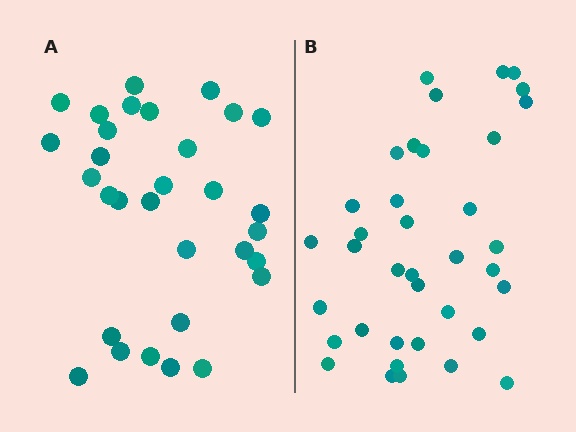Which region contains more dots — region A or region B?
Region B (the right region) has more dots.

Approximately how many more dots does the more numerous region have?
Region B has about 6 more dots than region A.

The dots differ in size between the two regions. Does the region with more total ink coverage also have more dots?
No. Region A has more total ink coverage because its dots are larger, but region B actually contains more individual dots. Total area can be misleading — the number of items is what matters here.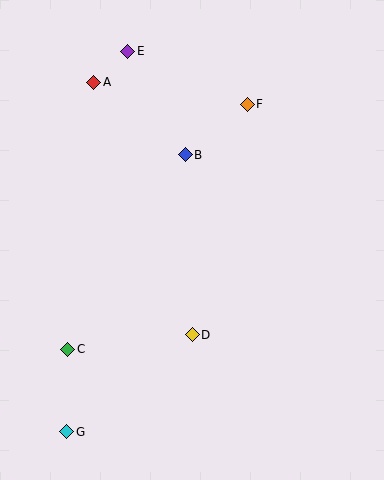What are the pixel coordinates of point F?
Point F is at (247, 104).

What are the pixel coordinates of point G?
Point G is at (67, 432).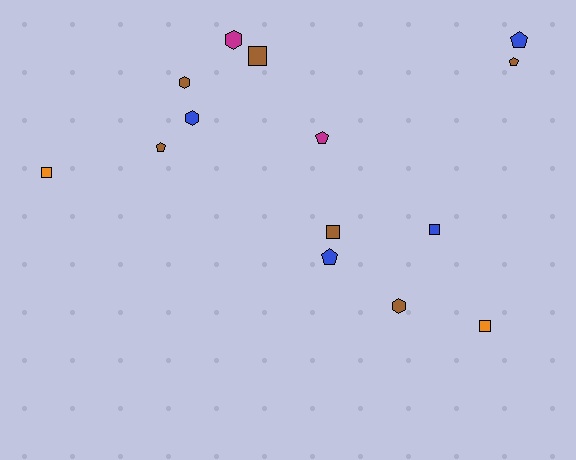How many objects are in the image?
There are 14 objects.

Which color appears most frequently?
Brown, with 6 objects.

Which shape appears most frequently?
Square, with 5 objects.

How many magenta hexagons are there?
There is 1 magenta hexagon.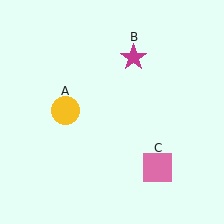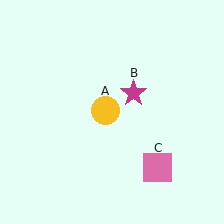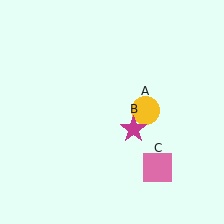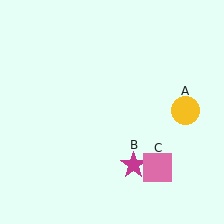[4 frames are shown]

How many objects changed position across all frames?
2 objects changed position: yellow circle (object A), magenta star (object B).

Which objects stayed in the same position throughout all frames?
Pink square (object C) remained stationary.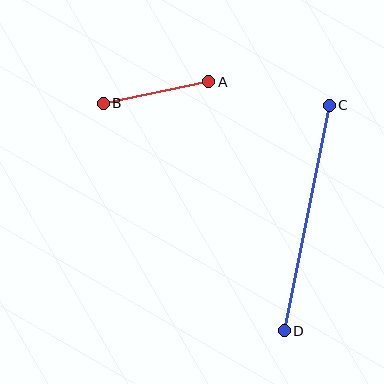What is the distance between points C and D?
The distance is approximately 230 pixels.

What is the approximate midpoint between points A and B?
The midpoint is at approximately (156, 92) pixels.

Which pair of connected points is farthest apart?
Points C and D are farthest apart.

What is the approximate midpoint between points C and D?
The midpoint is at approximately (307, 218) pixels.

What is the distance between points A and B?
The distance is approximately 108 pixels.